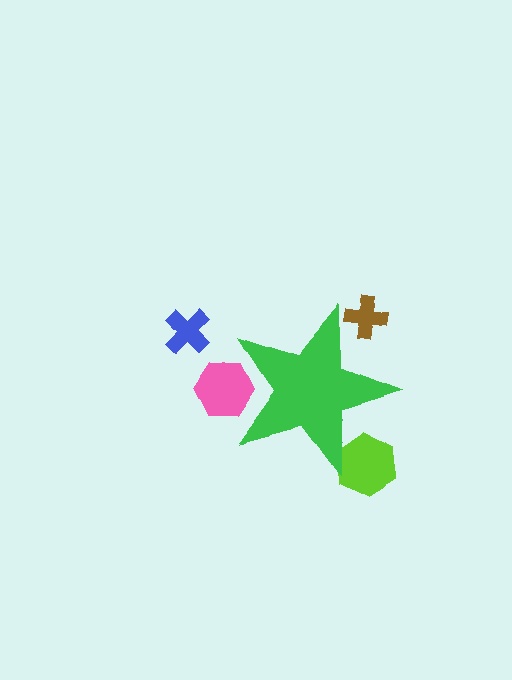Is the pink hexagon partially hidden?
Yes, the pink hexagon is partially hidden behind the green star.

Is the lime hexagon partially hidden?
Yes, the lime hexagon is partially hidden behind the green star.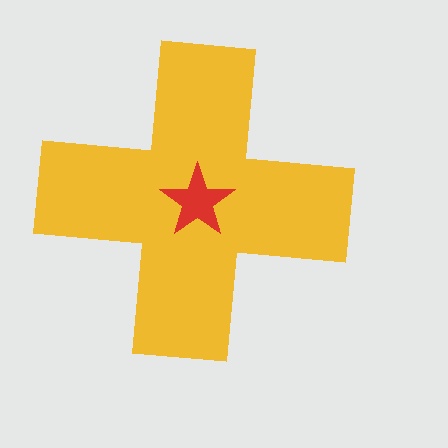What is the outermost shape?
The yellow cross.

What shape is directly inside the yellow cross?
The red star.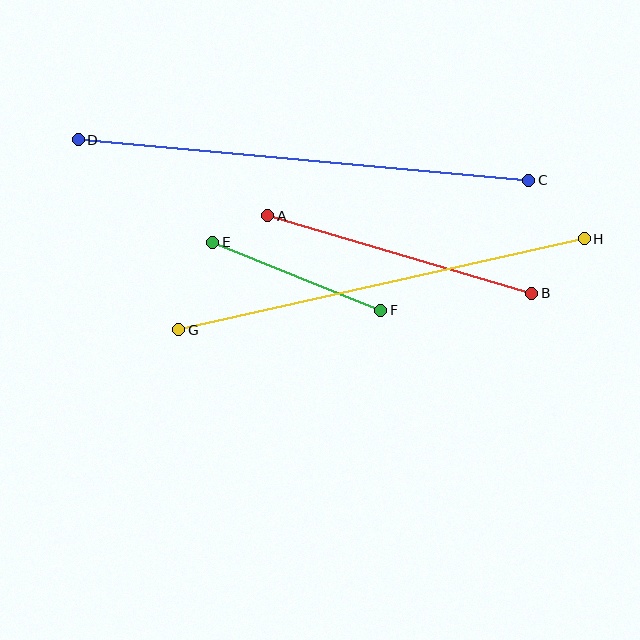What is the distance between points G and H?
The distance is approximately 416 pixels.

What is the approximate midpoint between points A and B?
The midpoint is at approximately (400, 254) pixels.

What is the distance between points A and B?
The distance is approximately 275 pixels.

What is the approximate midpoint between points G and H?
The midpoint is at approximately (381, 284) pixels.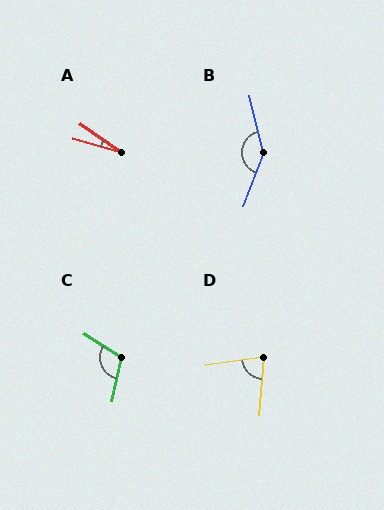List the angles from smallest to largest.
A (19°), D (78°), C (110°), B (146°).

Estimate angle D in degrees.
Approximately 78 degrees.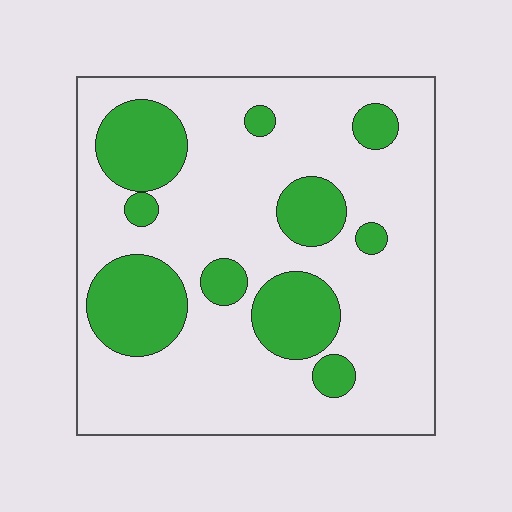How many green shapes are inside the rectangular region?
10.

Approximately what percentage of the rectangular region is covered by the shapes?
Approximately 25%.